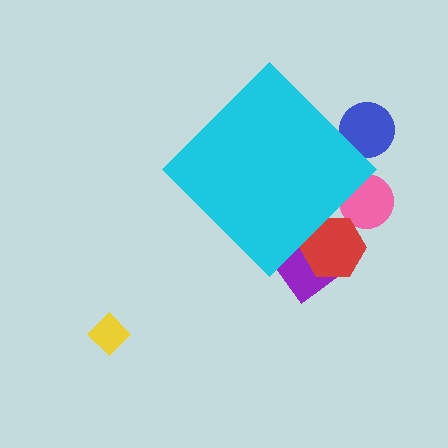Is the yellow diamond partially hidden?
No, the yellow diamond is fully visible.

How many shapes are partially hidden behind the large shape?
4 shapes are partially hidden.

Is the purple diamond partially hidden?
Yes, the purple diamond is partially hidden behind the cyan diamond.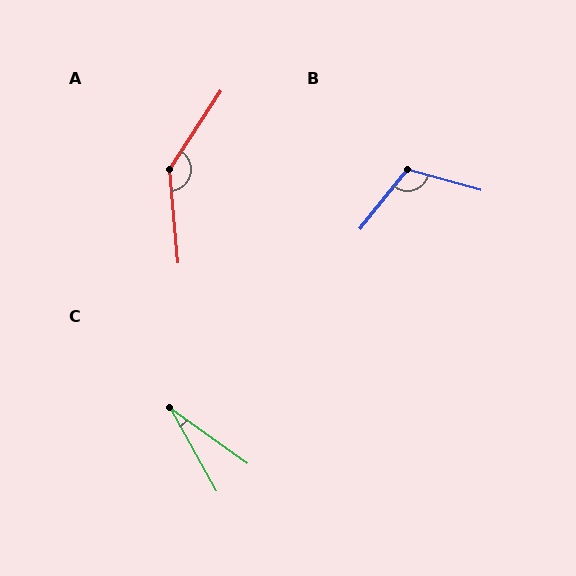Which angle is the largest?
A, at approximately 142 degrees.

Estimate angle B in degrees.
Approximately 113 degrees.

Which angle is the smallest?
C, at approximately 26 degrees.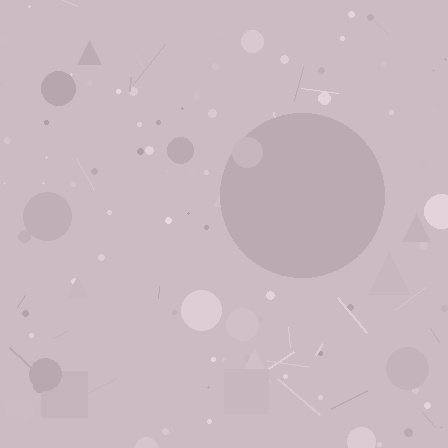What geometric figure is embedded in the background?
A circle is embedded in the background.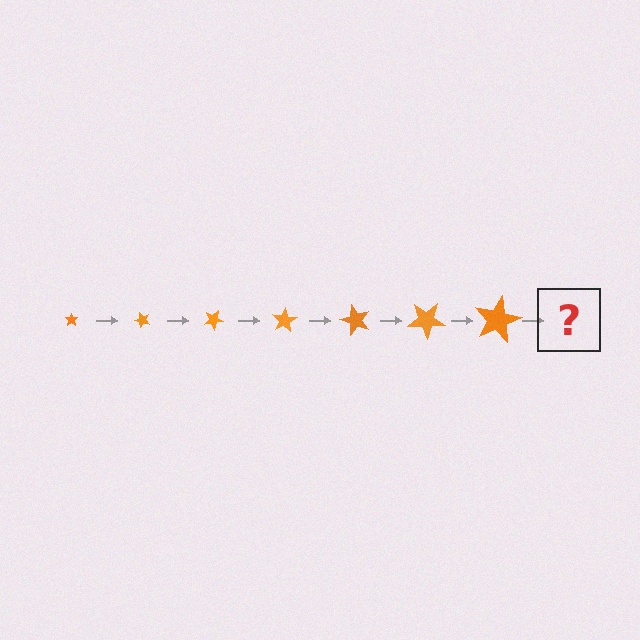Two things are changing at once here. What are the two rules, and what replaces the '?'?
The two rules are that the star grows larger each step and it rotates 50 degrees each step. The '?' should be a star, larger than the previous one and rotated 350 degrees from the start.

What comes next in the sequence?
The next element should be a star, larger than the previous one and rotated 350 degrees from the start.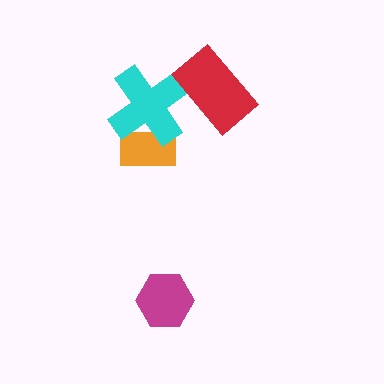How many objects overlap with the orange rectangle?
1 object overlaps with the orange rectangle.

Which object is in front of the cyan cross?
The red rectangle is in front of the cyan cross.